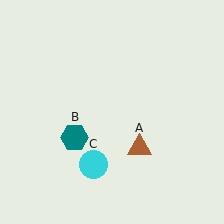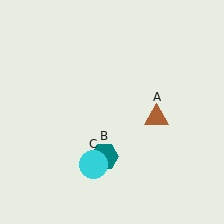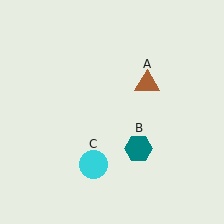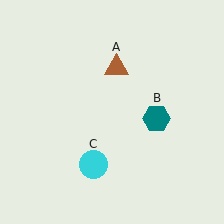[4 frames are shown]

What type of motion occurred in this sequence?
The brown triangle (object A), teal hexagon (object B) rotated counterclockwise around the center of the scene.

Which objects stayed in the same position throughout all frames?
Cyan circle (object C) remained stationary.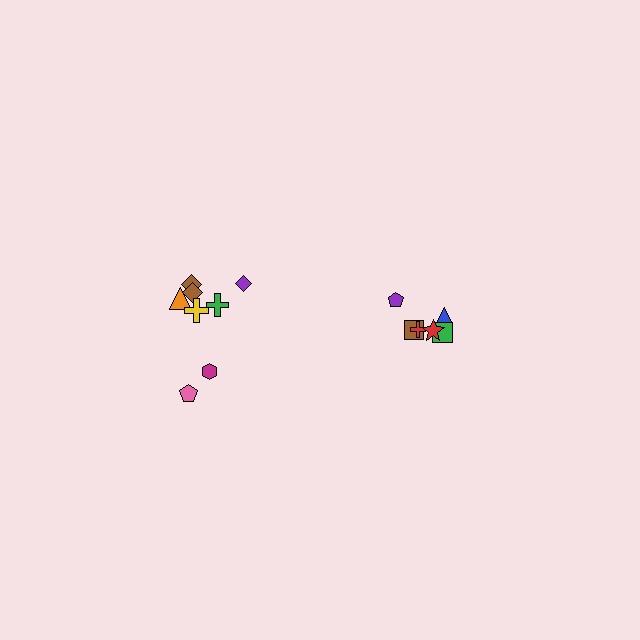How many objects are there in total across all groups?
There are 14 objects.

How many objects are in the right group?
There are 6 objects.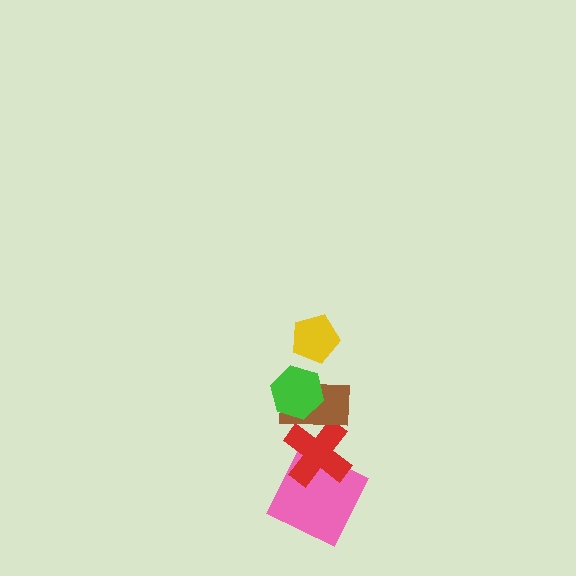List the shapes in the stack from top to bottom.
From top to bottom: the yellow pentagon, the green hexagon, the brown rectangle, the red cross, the pink square.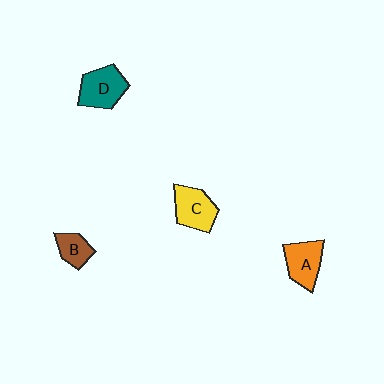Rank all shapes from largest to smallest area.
From largest to smallest: D (teal), C (yellow), A (orange), B (brown).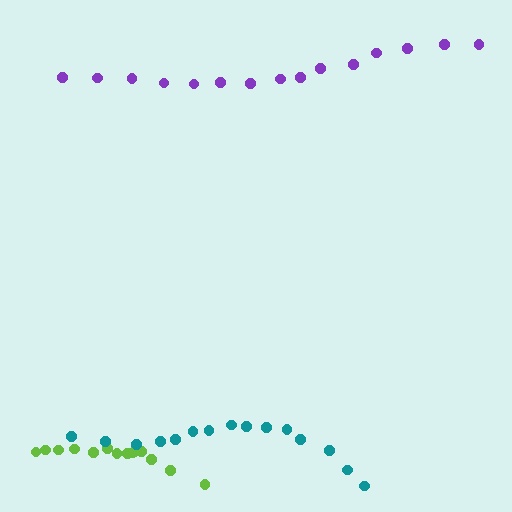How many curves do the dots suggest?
There are 3 distinct paths.